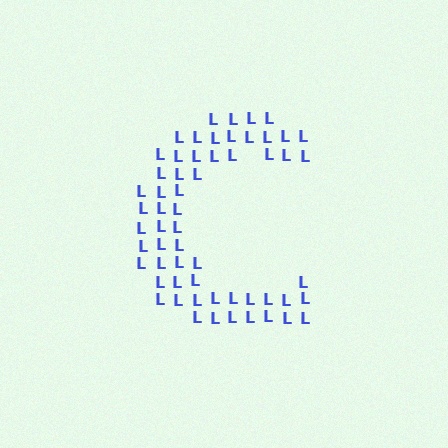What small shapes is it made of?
It is made of small letter L's.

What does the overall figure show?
The overall figure shows the letter C.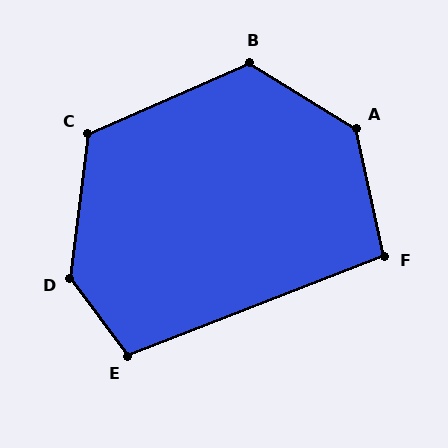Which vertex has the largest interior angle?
D, at approximately 136 degrees.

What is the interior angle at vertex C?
Approximately 121 degrees (obtuse).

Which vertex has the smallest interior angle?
F, at approximately 99 degrees.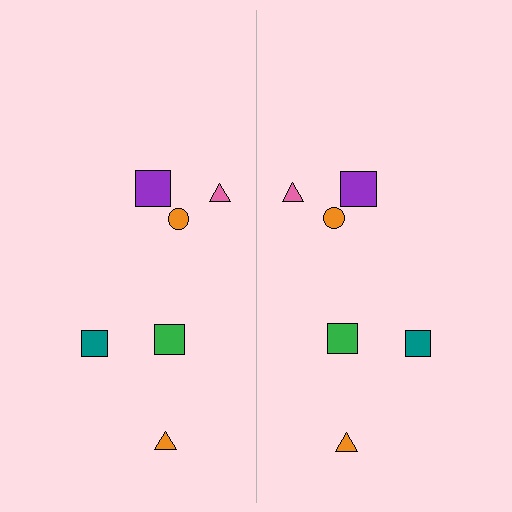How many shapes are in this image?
There are 12 shapes in this image.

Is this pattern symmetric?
Yes, this pattern has bilateral (reflection) symmetry.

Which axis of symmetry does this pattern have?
The pattern has a vertical axis of symmetry running through the center of the image.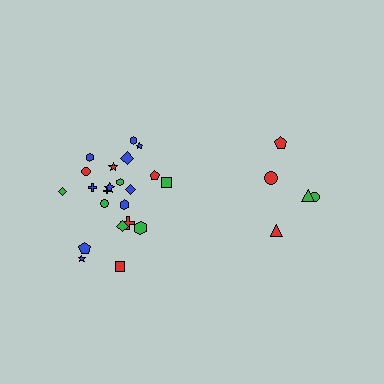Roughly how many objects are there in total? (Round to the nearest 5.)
Roughly 25 objects in total.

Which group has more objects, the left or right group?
The left group.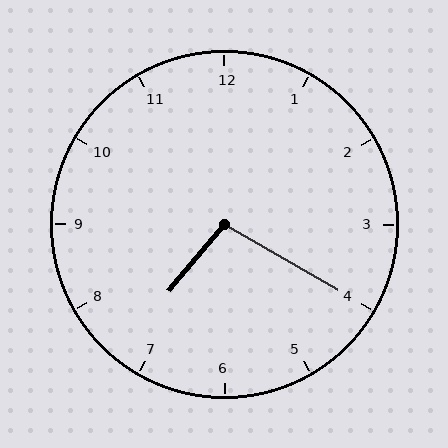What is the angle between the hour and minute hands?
Approximately 100 degrees.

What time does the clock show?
7:20.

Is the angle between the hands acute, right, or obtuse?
It is obtuse.